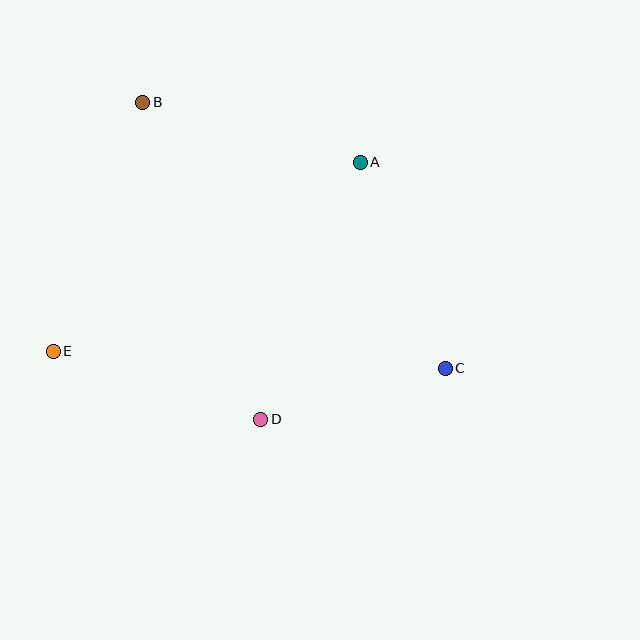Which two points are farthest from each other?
Points B and C are farthest from each other.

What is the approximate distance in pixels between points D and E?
The distance between D and E is approximately 218 pixels.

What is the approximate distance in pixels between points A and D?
The distance between A and D is approximately 275 pixels.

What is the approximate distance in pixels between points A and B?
The distance between A and B is approximately 226 pixels.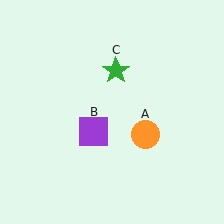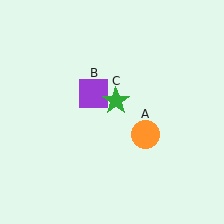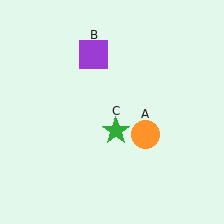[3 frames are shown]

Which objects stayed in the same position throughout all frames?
Orange circle (object A) remained stationary.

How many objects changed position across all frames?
2 objects changed position: purple square (object B), green star (object C).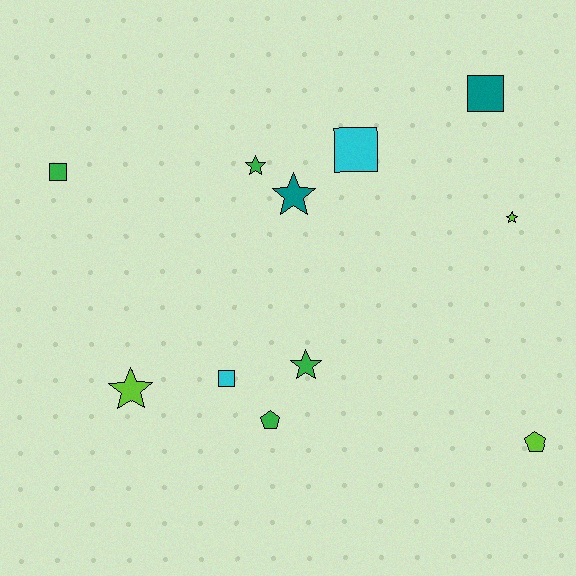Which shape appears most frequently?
Star, with 5 objects.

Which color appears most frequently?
Green, with 4 objects.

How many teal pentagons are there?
There are no teal pentagons.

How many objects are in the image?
There are 11 objects.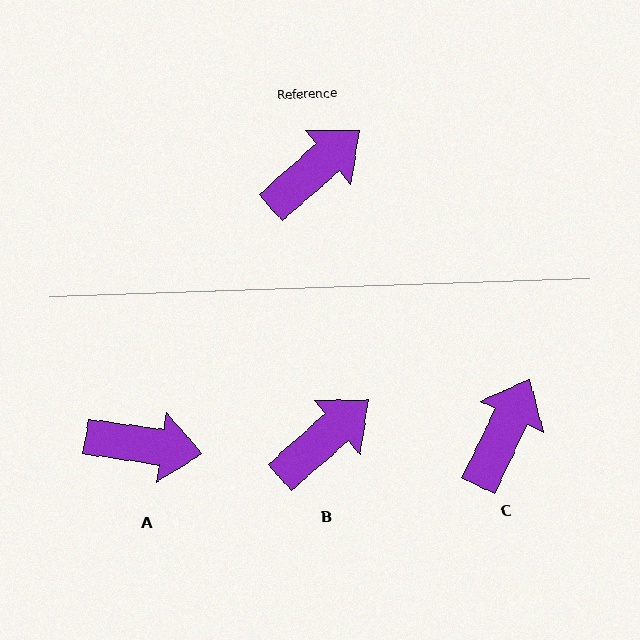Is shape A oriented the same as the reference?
No, it is off by about 49 degrees.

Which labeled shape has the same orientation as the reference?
B.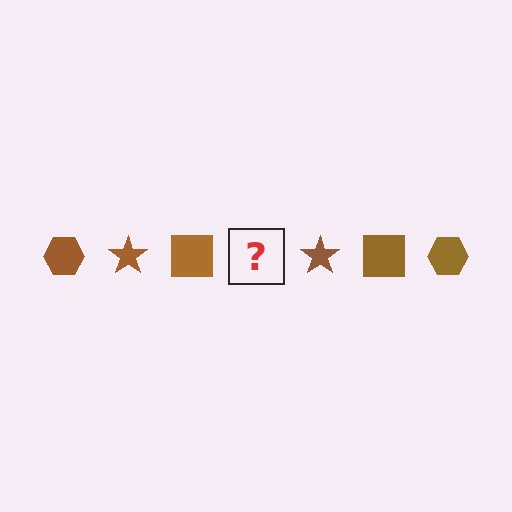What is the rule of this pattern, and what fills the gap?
The rule is that the pattern cycles through hexagon, star, square shapes in brown. The gap should be filled with a brown hexagon.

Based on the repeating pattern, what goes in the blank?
The blank should be a brown hexagon.